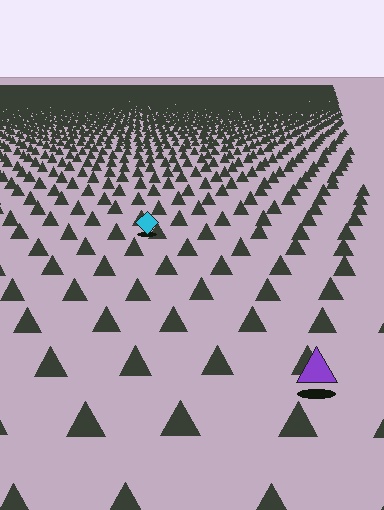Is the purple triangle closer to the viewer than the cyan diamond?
Yes. The purple triangle is closer — you can tell from the texture gradient: the ground texture is coarser near it.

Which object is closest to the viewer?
The purple triangle is closest. The texture marks near it are larger and more spread out.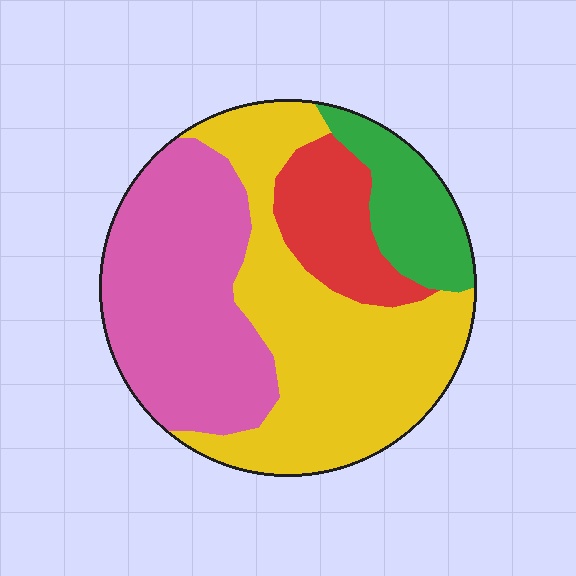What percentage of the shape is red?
Red covers roughly 15% of the shape.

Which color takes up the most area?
Yellow, at roughly 40%.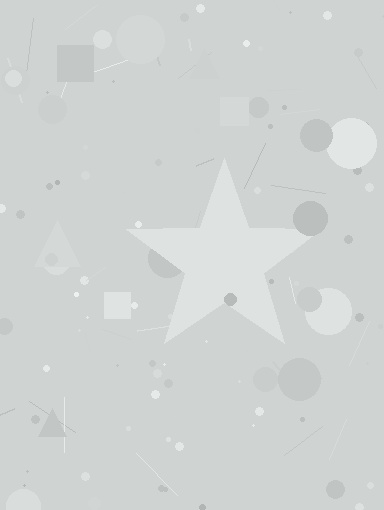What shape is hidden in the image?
A star is hidden in the image.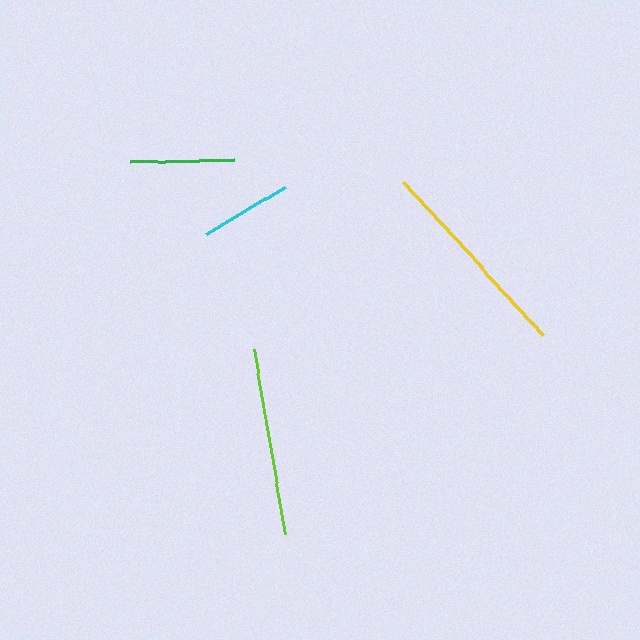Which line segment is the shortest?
The cyan line is the shortest at approximately 93 pixels.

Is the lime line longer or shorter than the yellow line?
The yellow line is longer than the lime line.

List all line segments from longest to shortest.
From longest to shortest: yellow, lime, green, cyan.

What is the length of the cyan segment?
The cyan segment is approximately 93 pixels long.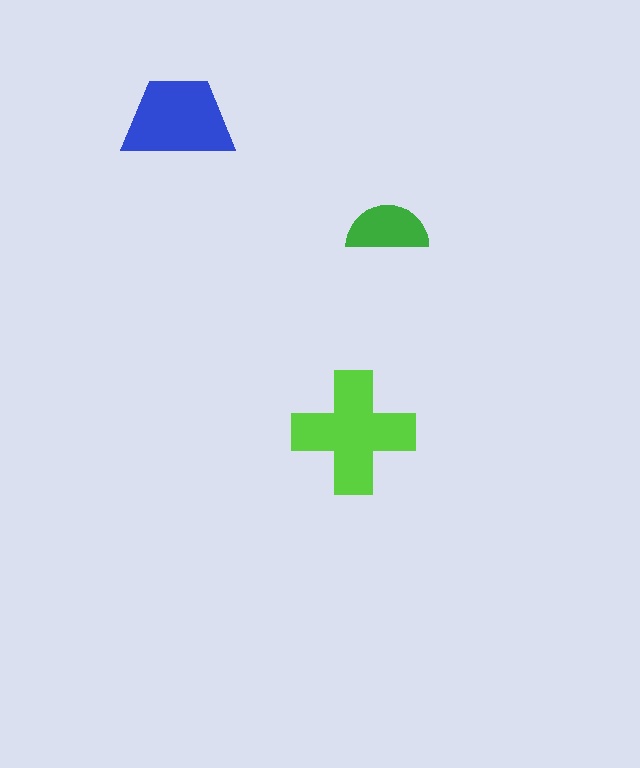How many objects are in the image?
There are 3 objects in the image.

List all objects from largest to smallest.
The lime cross, the blue trapezoid, the green semicircle.